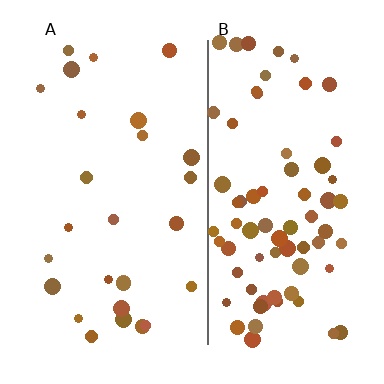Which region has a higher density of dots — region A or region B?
B (the right).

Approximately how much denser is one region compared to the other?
Approximately 2.7× — region B over region A.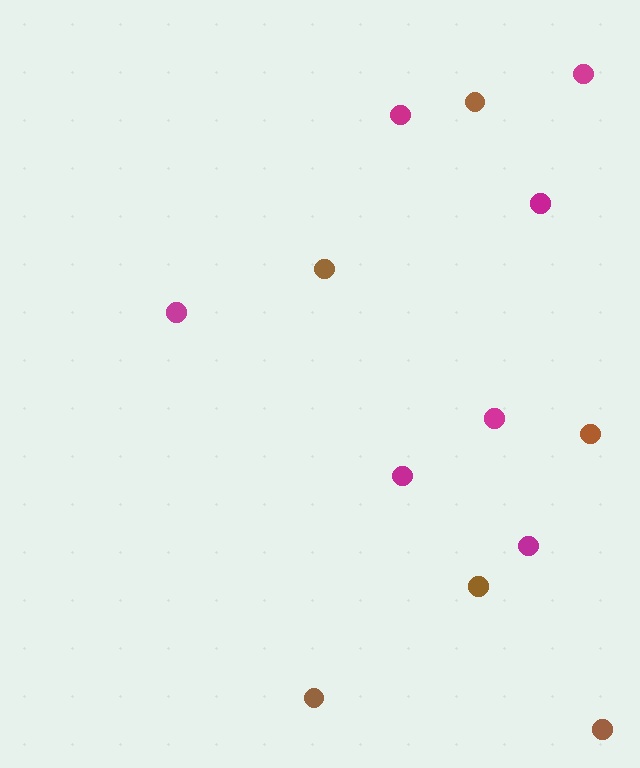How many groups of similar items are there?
There are 2 groups: one group of magenta circles (7) and one group of brown circles (6).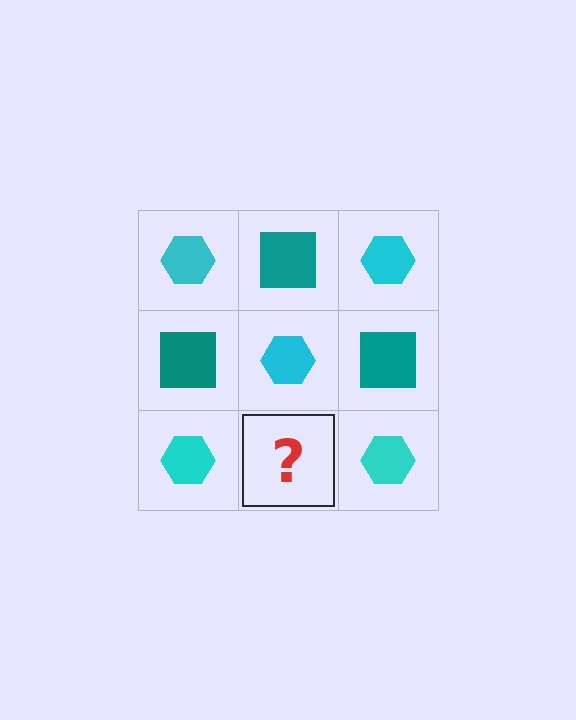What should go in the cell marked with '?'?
The missing cell should contain a teal square.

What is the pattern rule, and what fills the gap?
The rule is that it alternates cyan hexagon and teal square in a checkerboard pattern. The gap should be filled with a teal square.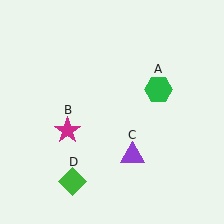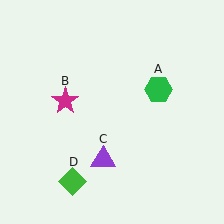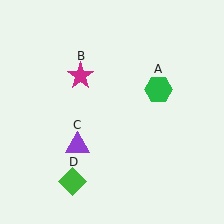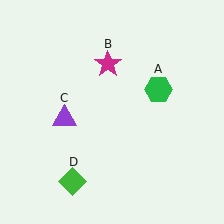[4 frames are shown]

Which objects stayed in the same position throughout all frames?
Green hexagon (object A) and green diamond (object D) remained stationary.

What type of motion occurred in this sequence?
The magenta star (object B), purple triangle (object C) rotated clockwise around the center of the scene.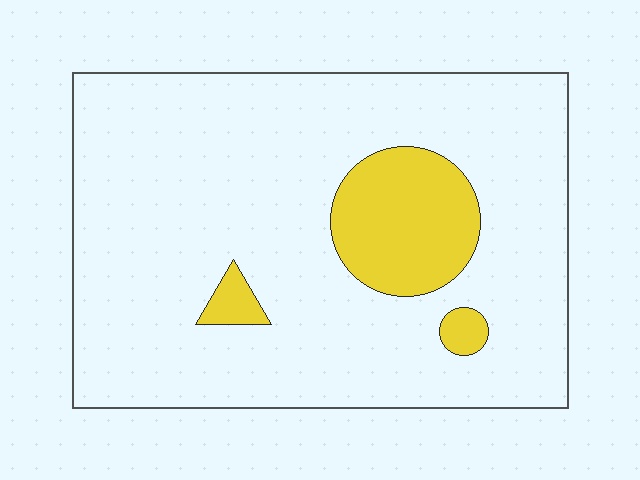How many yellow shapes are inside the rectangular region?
3.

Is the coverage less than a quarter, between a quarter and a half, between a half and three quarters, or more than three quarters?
Less than a quarter.